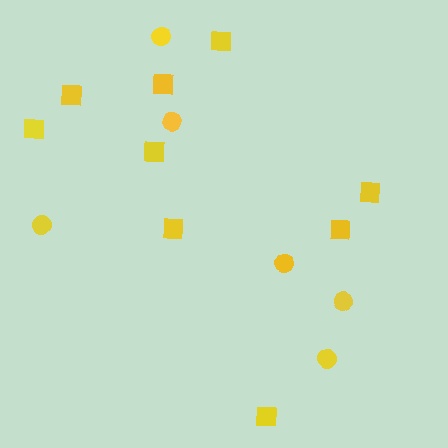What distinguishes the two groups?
There are 2 groups: one group of circles (6) and one group of squares (9).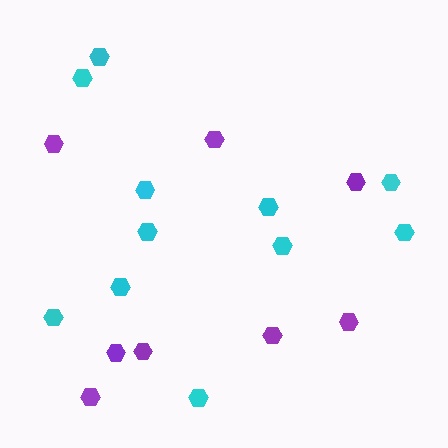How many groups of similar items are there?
There are 2 groups: one group of purple hexagons (8) and one group of cyan hexagons (11).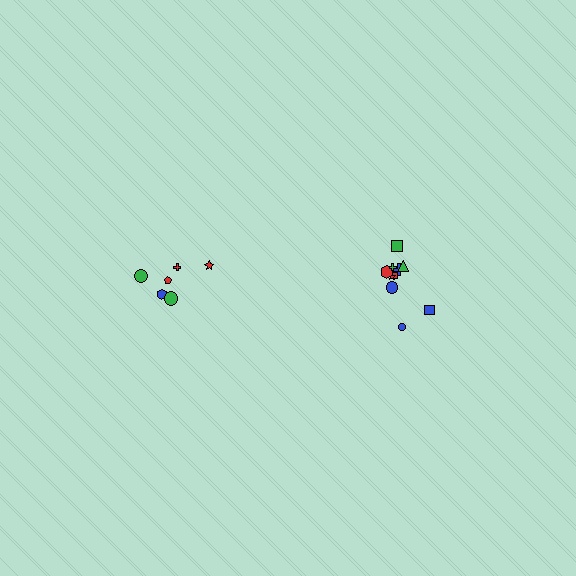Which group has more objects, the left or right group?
The right group.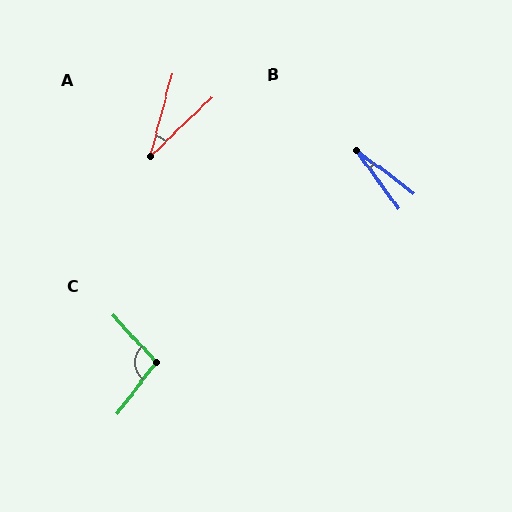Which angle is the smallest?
B, at approximately 18 degrees.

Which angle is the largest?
C, at approximately 100 degrees.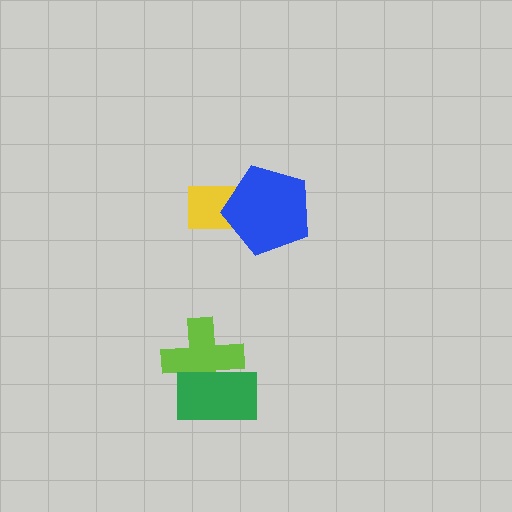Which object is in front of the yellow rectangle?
The blue pentagon is in front of the yellow rectangle.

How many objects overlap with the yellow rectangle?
1 object overlaps with the yellow rectangle.